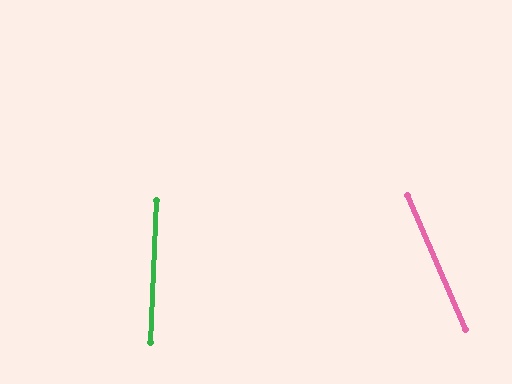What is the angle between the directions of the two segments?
Approximately 26 degrees.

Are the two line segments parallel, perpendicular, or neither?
Neither parallel nor perpendicular — they differ by about 26°.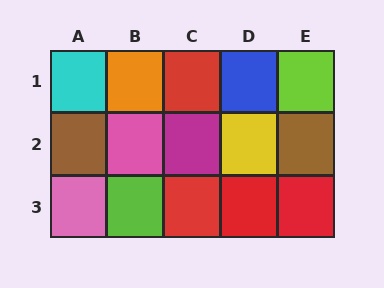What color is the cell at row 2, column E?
Brown.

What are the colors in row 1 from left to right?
Cyan, orange, red, blue, lime.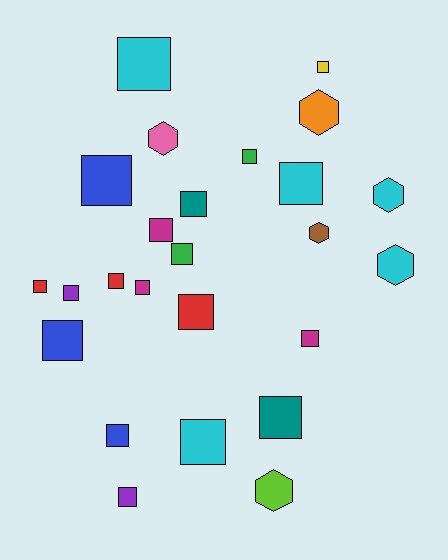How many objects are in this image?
There are 25 objects.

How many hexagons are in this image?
There are 6 hexagons.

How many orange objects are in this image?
There is 1 orange object.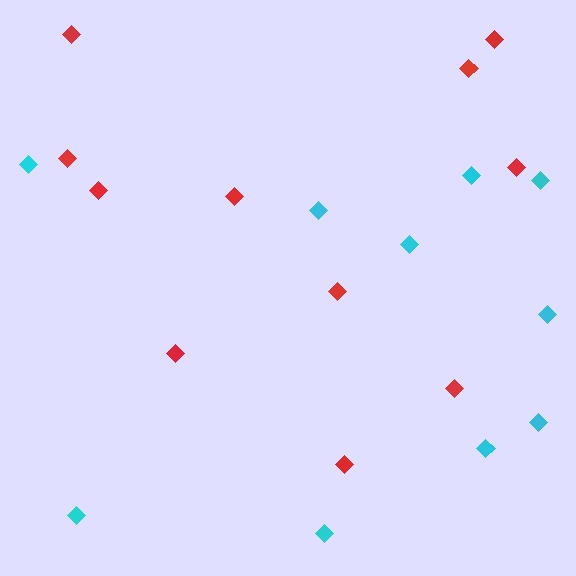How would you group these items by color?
There are 2 groups: one group of red diamonds (11) and one group of cyan diamonds (10).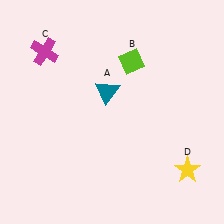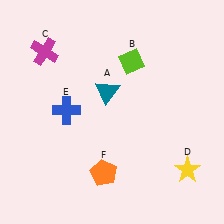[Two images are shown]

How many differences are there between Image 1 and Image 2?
There are 2 differences between the two images.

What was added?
A blue cross (E), an orange pentagon (F) were added in Image 2.